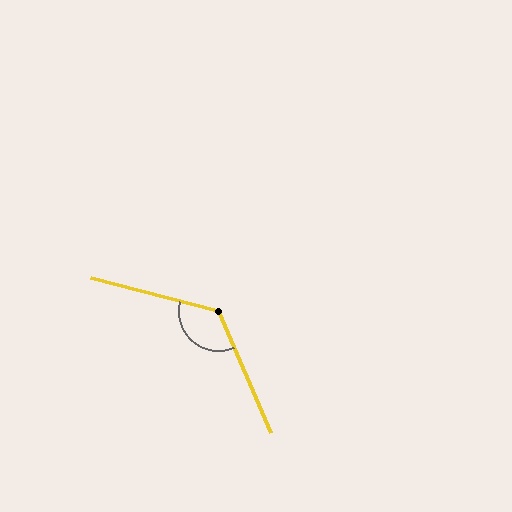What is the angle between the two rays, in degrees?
Approximately 128 degrees.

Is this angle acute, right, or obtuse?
It is obtuse.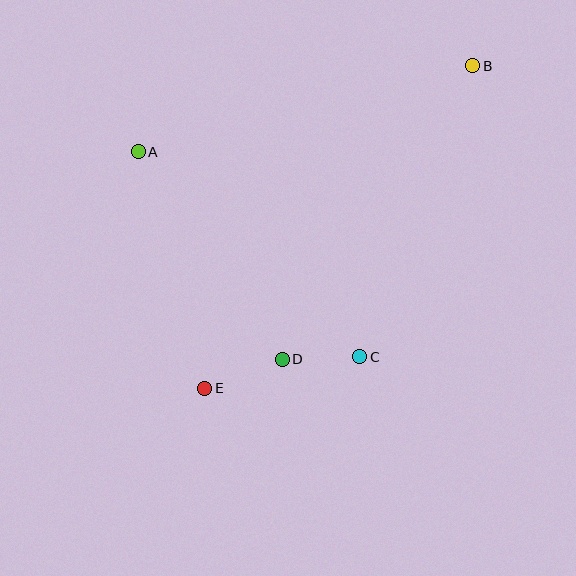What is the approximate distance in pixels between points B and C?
The distance between B and C is approximately 312 pixels.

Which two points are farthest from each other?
Points B and E are farthest from each other.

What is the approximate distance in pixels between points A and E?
The distance between A and E is approximately 246 pixels.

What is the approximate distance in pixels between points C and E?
The distance between C and E is approximately 158 pixels.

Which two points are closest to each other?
Points C and D are closest to each other.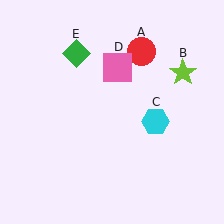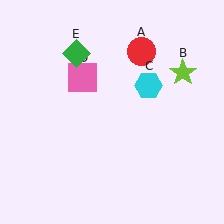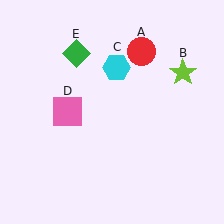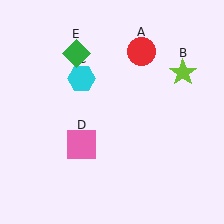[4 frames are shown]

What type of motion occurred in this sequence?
The cyan hexagon (object C), pink square (object D) rotated counterclockwise around the center of the scene.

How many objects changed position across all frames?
2 objects changed position: cyan hexagon (object C), pink square (object D).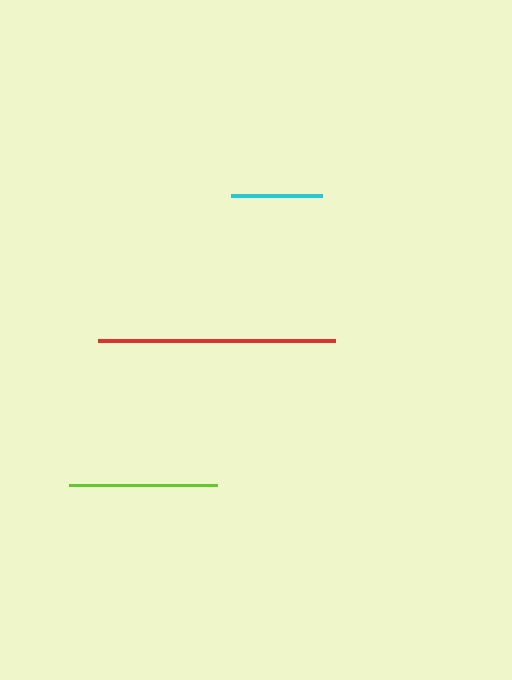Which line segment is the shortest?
The cyan line is the shortest at approximately 91 pixels.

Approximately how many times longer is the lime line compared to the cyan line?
The lime line is approximately 1.6 times the length of the cyan line.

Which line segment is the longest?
The red line is the longest at approximately 237 pixels.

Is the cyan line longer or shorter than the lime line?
The lime line is longer than the cyan line.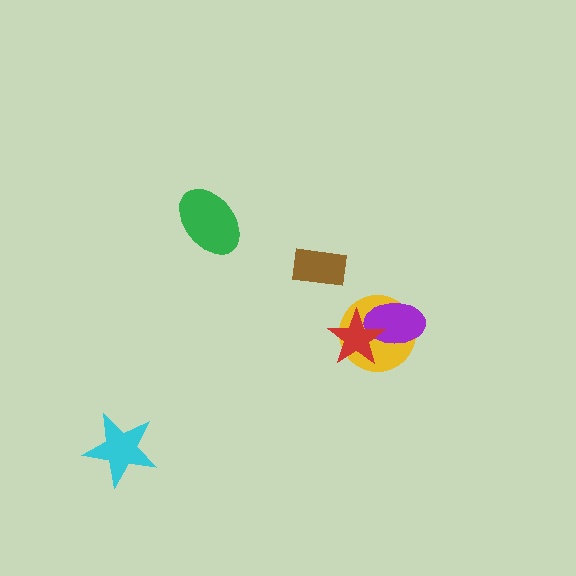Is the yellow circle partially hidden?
Yes, it is partially covered by another shape.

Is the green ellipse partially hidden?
No, no other shape covers it.